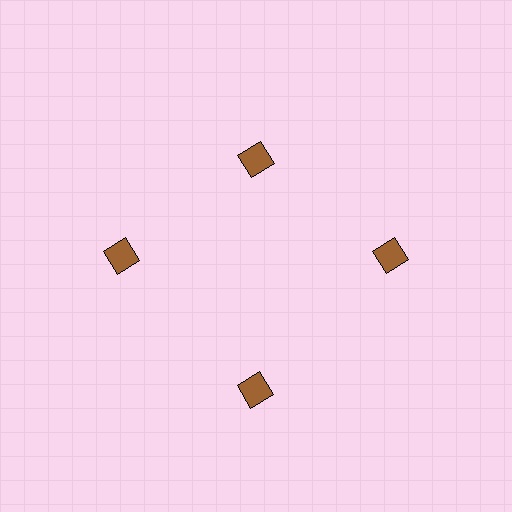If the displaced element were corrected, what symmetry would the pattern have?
It would have 4-fold rotational symmetry — the pattern would map onto itself every 90 degrees.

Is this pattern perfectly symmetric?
No. The 4 brown diamonds are arranged in a ring, but one element near the 12 o'clock position is pulled inward toward the center, breaking the 4-fold rotational symmetry.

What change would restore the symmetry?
The symmetry would be restored by moving it outward, back onto the ring so that all 4 diamonds sit at equal angles and equal distance from the center.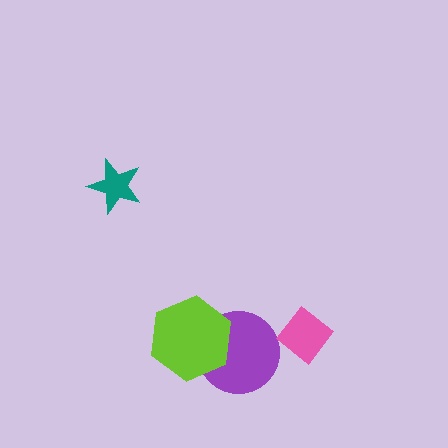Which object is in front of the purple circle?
The lime hexagon is in front of the purple circle.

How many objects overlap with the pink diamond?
0 objects overlap with the pink diamond.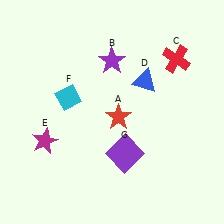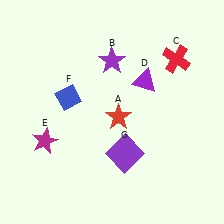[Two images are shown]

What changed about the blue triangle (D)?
In Image 1, D is blue. In Image 2, it changed to purple.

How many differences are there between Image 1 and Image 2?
There are 2 differences between the two images.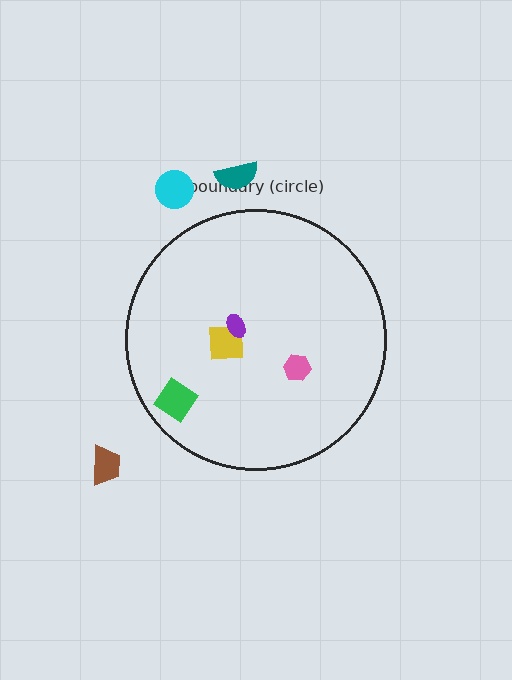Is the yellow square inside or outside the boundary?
Inside.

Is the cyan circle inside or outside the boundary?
Outside.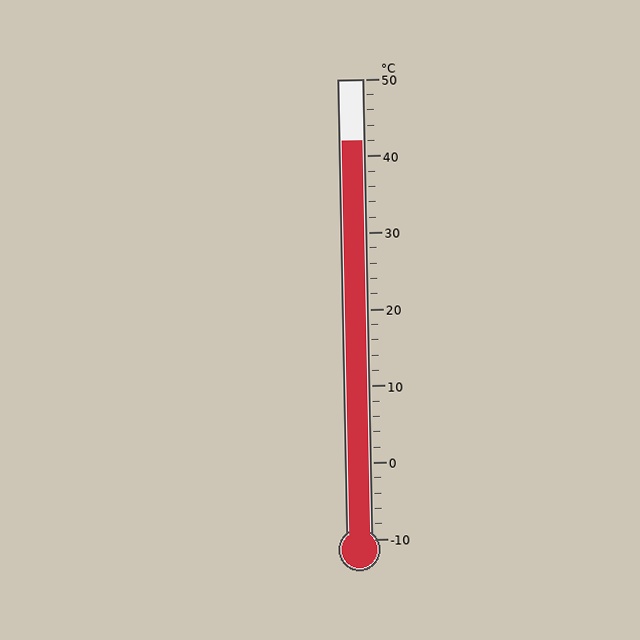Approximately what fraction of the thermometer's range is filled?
The thermometer is filled to approximately 85% of its range.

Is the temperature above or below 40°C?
The temperature is above 40°C.